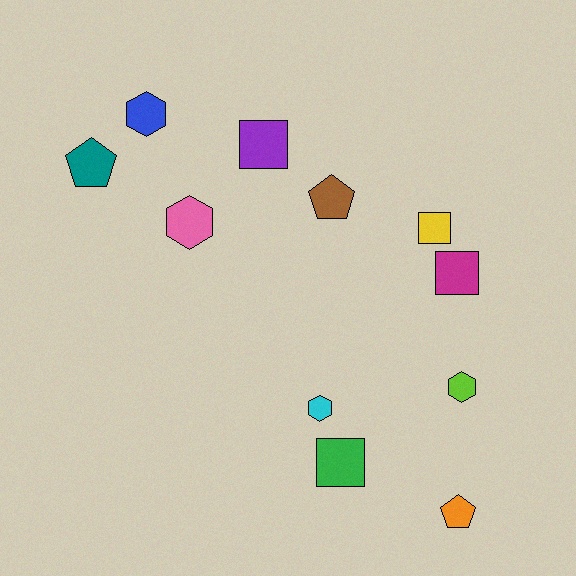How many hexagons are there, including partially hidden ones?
There are 4 hexagons.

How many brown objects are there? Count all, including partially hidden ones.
There is 1 brown object.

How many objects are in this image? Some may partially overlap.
There are 11 objects.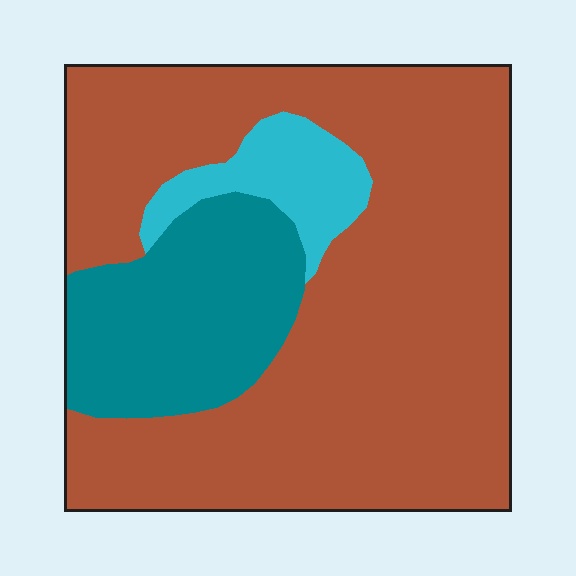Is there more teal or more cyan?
Teal.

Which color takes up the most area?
Brown, at roughly 70%.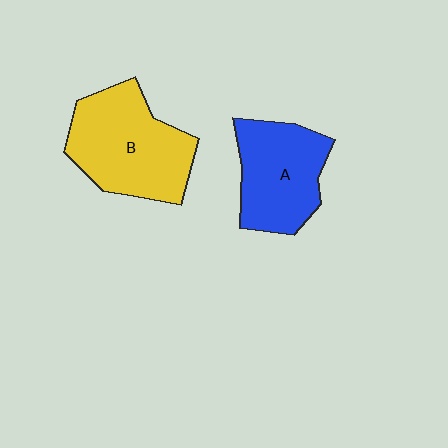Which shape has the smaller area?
Shape A (blue).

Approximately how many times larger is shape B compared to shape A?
Approximately 1.2 times.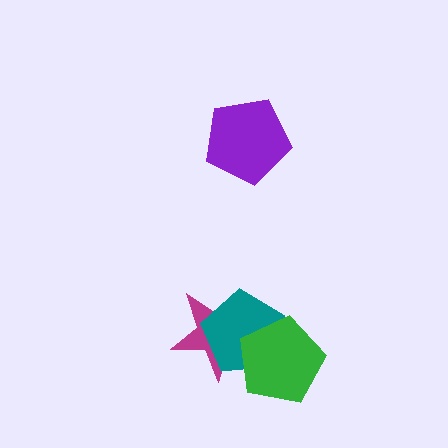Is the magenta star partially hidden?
Yes, it is partially covered by another shape.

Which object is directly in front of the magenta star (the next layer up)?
The teal pentagon is directly in front of the magenta star.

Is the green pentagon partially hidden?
No, no other shape covers it.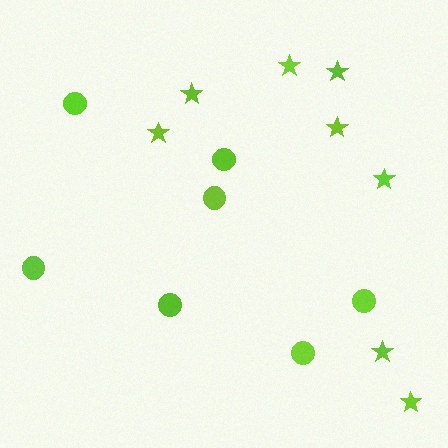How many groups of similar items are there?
There are 2 groups: one group of stars (8) and one group of circles (7).